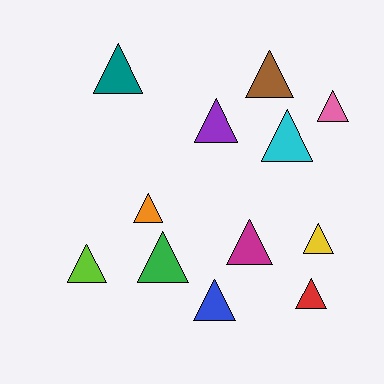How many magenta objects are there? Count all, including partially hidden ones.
There is 1 magenta object.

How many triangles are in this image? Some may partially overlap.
There are 12 triangles.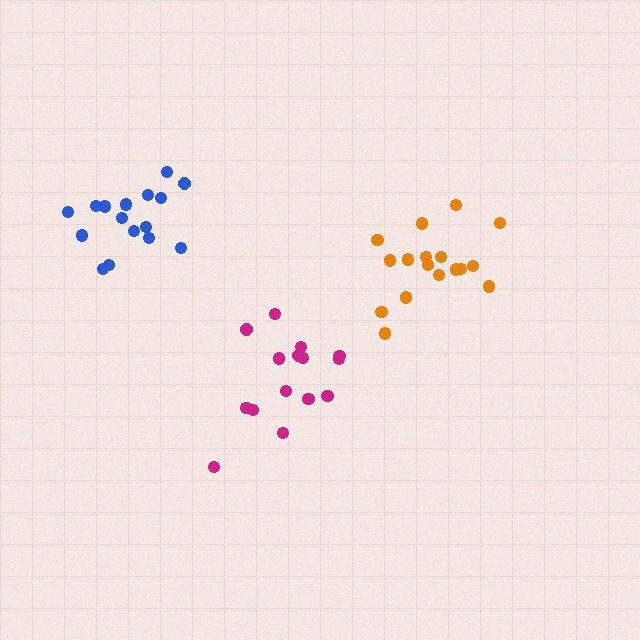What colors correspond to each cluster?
The clusters are colored: magenta, blue, orange.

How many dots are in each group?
Group 1: 15 dots, Group 2: 17 dots, Group 3: 17 dots (49 total).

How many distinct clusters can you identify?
There are 3 distinct clusters.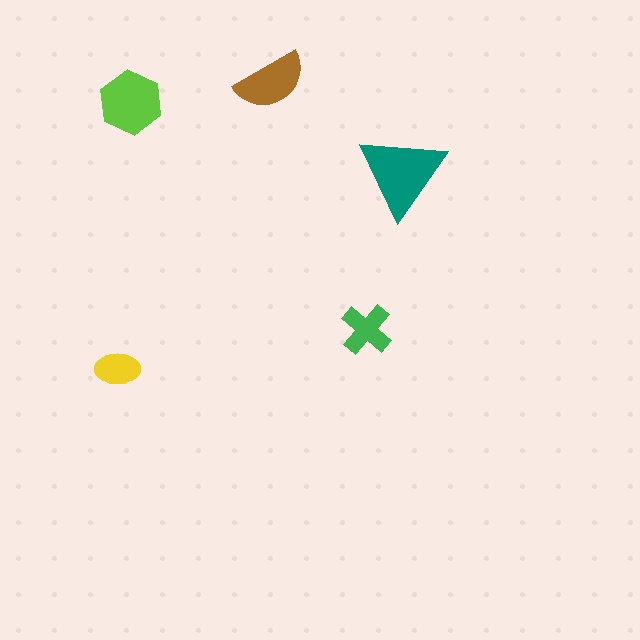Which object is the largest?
The teal triangle.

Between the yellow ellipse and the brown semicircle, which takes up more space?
The brown semicircle.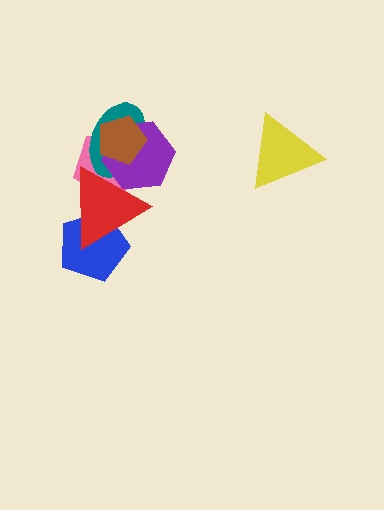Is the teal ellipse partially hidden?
Yes, it is partially covered by another shape.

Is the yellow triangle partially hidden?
No, no other shape covers it.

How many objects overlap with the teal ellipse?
4 objects overlap with the teal ellipse.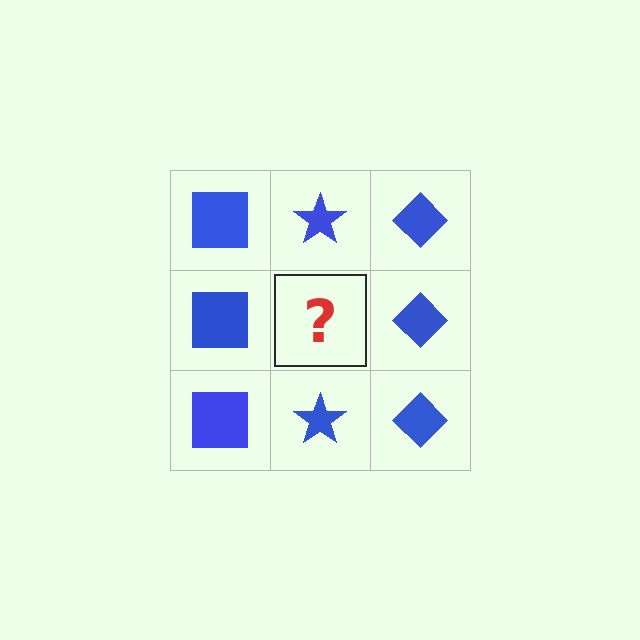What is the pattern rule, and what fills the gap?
The rule is that each column has a consistent shape. The gap should be filled with a blue star.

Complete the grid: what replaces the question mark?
The question mark should be replaced with a blue star.